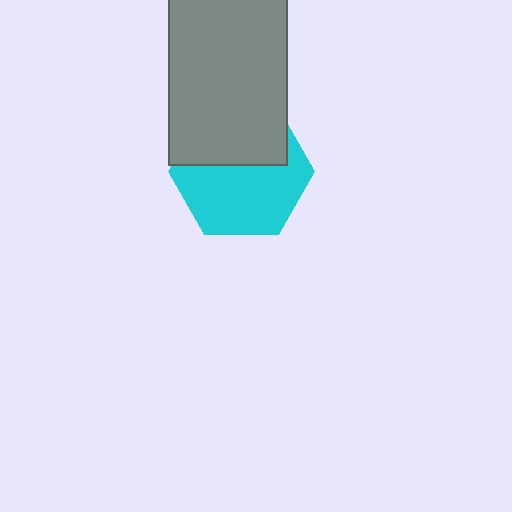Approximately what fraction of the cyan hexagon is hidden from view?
Roughly 40% of the cyan hexagon is hidden behind the gray rectangle.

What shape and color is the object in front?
The object in front is a gray rectangle.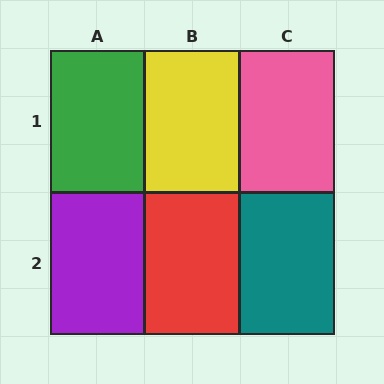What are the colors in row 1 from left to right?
Green, yellow, pink.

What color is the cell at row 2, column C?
Teal.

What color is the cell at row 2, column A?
Purple.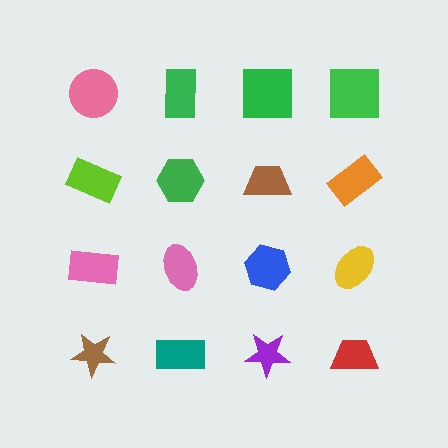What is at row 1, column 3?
A green square.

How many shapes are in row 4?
4 shapes.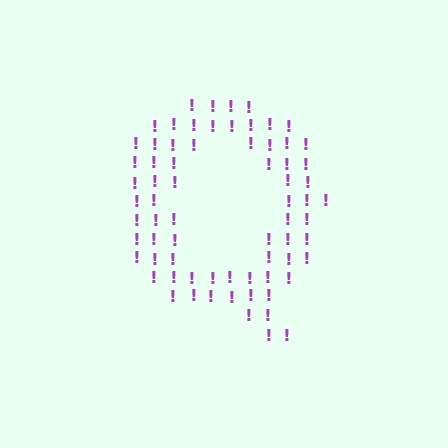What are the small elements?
The small elements are exclamation marks.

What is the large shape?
The large shape is the letter Q.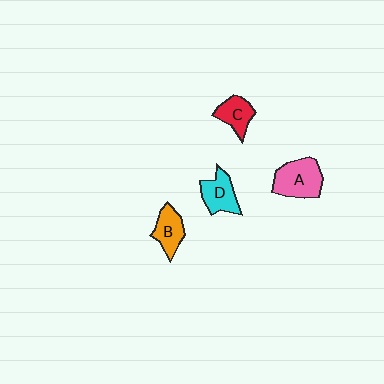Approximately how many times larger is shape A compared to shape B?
Approximately 1.4 times.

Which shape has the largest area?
Shape A (pink).